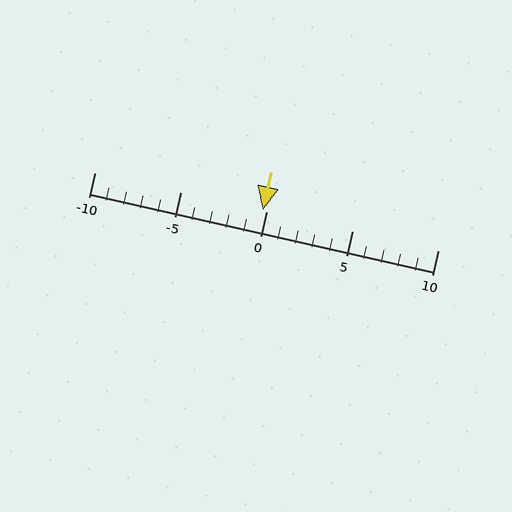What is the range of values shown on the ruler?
The ruler shows values from -10 to 10.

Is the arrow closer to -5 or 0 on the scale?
The arrow is closer to 0.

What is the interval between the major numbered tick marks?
The major tick marks are spaced 5 units apart.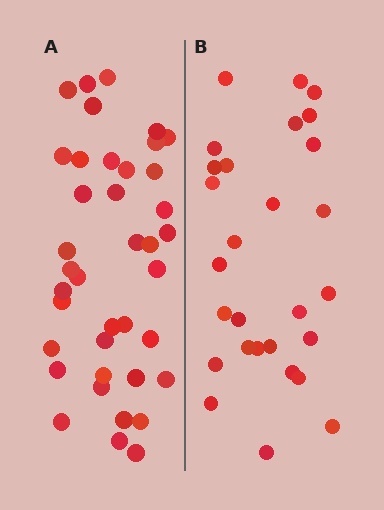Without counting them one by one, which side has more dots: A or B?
Region A (the left region) has more dots.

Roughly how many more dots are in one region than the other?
Region A has roughly 12 or so more dots than region B.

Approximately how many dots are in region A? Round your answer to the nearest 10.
About 40 dots. (The exact count is 39, which rounds to 40.)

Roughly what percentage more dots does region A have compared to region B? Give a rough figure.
About 40% more.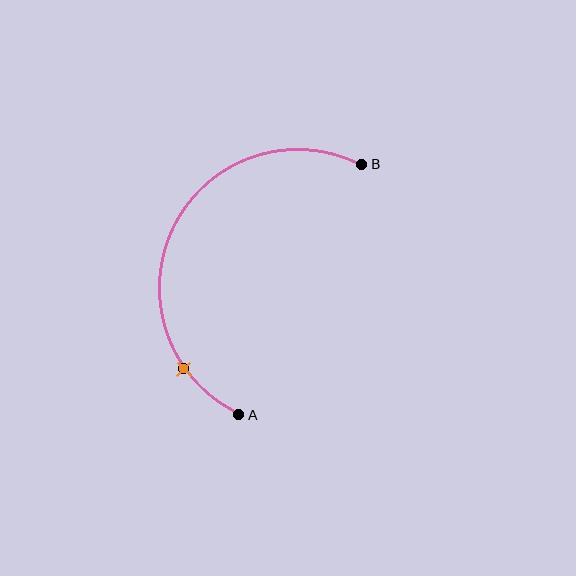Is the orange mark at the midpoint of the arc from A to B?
No. The orange mark lies on the arc but is closer to endpoint A. The arc midpoint would be at the point on the curve equidistant along the arc from both A and B.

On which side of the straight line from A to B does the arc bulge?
The arc bulges to the left of the straight line connecting A and B.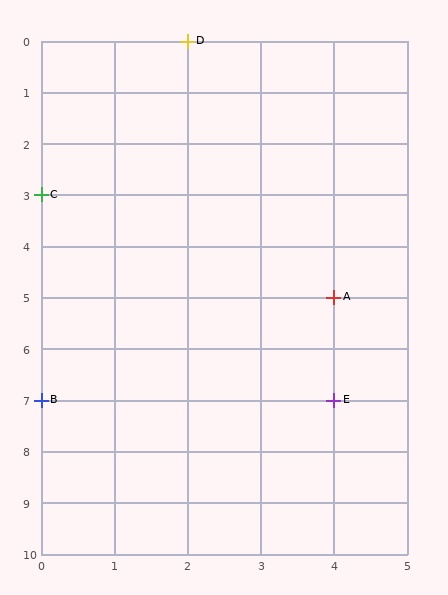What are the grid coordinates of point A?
Point A is at grid coordinates (4, 5).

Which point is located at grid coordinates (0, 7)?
Point B is at (0, 7).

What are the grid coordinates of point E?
Point E is at grid coordinates (4, 7).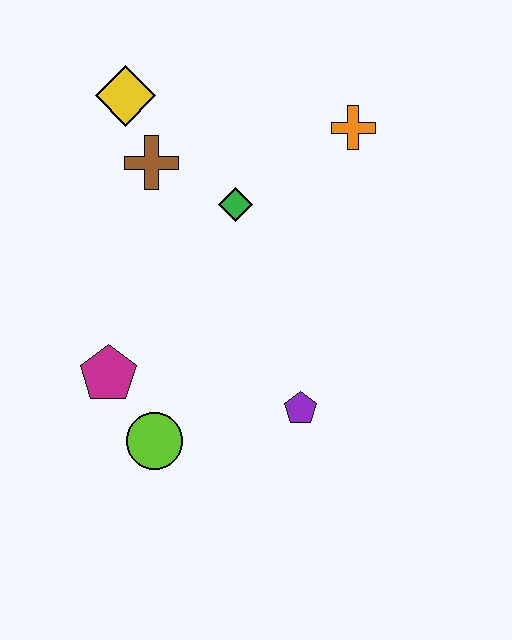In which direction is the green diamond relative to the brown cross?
The green diamond is to the right of the brown cross.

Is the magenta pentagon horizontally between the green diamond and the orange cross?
No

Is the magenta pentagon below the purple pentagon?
No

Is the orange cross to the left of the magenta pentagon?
No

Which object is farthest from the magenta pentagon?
The orange cross is farthest from the magenta pentagon.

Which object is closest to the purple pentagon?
The lime circle is closest to the purple pentagon.